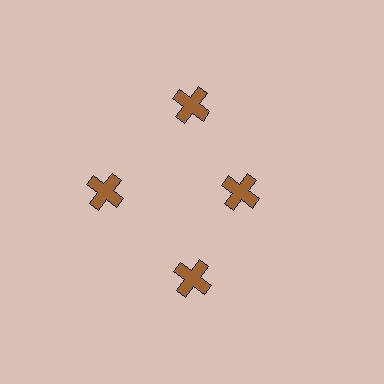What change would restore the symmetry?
The symmetry would be restored by moving it outward, back onto the ring so that all 4 crosses sit at equal angles and equal distance from the center.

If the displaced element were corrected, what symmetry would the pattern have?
It would have 4-fold rotational symmetry — the pattern would map onto itself every 90 degrees.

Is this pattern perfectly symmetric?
No. The 4 brown crosses are arranged in a ring, but one element near the 3 o'clock position is pulled inward toward the center, breaking the 4-fold rotational symmetry.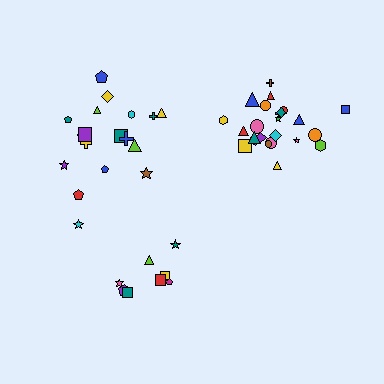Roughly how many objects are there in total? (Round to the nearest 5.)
Roughly 50 objects in total.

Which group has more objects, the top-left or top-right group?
The top-right group.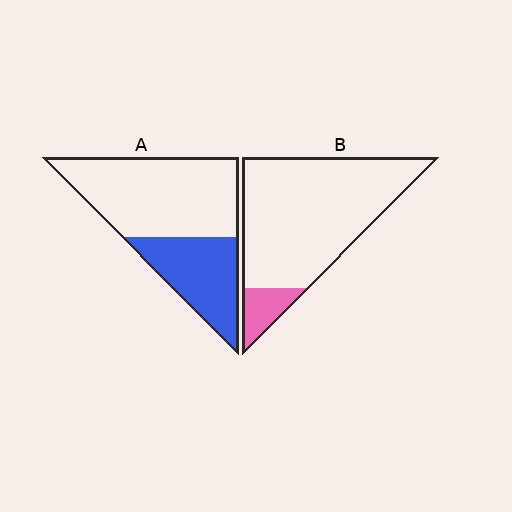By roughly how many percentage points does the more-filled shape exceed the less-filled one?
By roughly 25 percentage points (A over B).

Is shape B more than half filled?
No.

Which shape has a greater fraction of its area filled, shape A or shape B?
Shape A.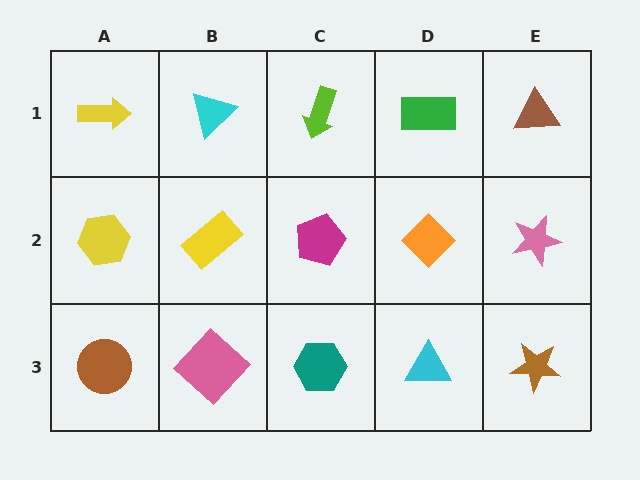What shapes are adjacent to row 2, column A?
A yellow arrow (row 1, column A), a brown circle (row 3, column A), a yellow rectangle (row 2, column B).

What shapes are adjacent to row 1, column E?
A pink star (row 2, column E), a green rectangle (row 1, column D).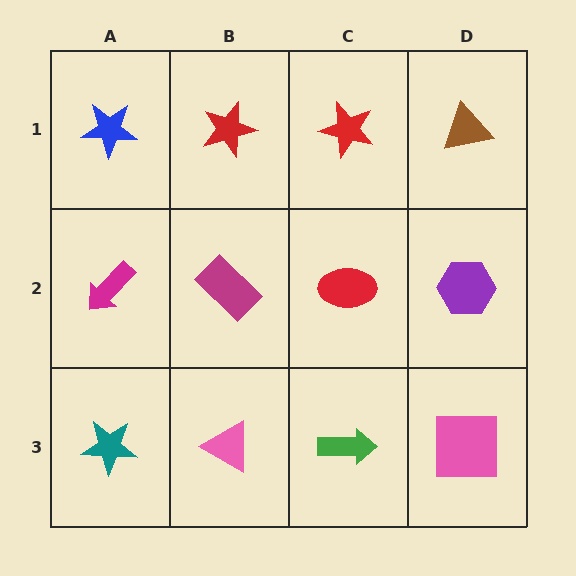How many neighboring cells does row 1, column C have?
3.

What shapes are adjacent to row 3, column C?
A red ellipse (row 2, column C), a pink triangle (row 3, column B), a pink square (row 3, column D).